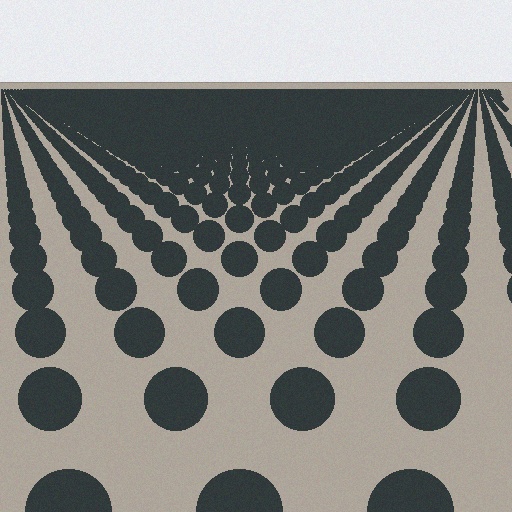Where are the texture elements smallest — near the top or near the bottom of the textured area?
Near the top.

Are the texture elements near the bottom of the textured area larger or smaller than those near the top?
Larger. Near the bottom, elements are closer to the viewer and appear at a bigger on-screen size.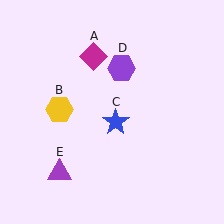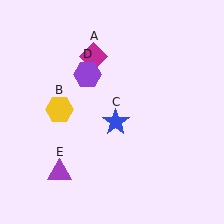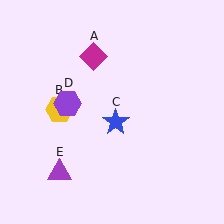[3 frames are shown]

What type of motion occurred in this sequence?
The purple hexagon (object D) rotated counterclockwise around the center of the scene.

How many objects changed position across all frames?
1 object changed position: purple hexagon (object D).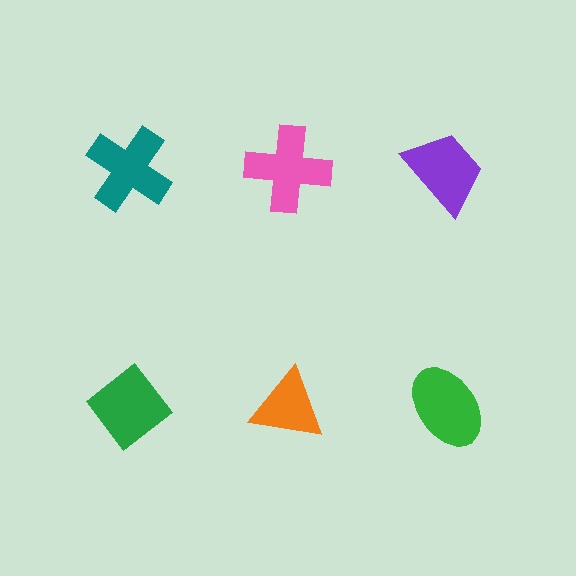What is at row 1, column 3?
A purple trapezoid.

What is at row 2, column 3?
A green ellipse.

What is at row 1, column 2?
A pink cross.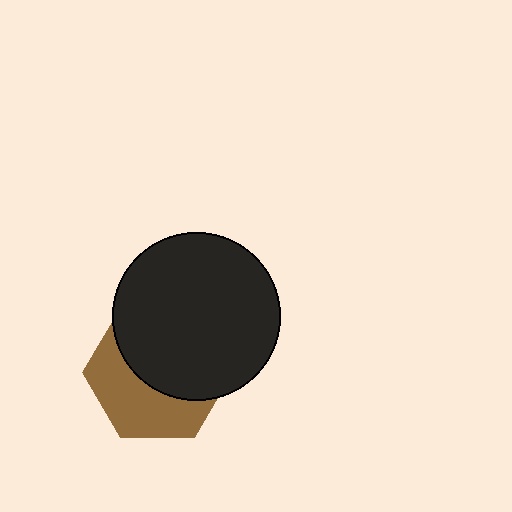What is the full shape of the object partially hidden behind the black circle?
The partially hidden object is a brown hexagon.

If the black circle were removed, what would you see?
You would see the complete brown hexagon.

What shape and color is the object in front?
The object in front is a black circle.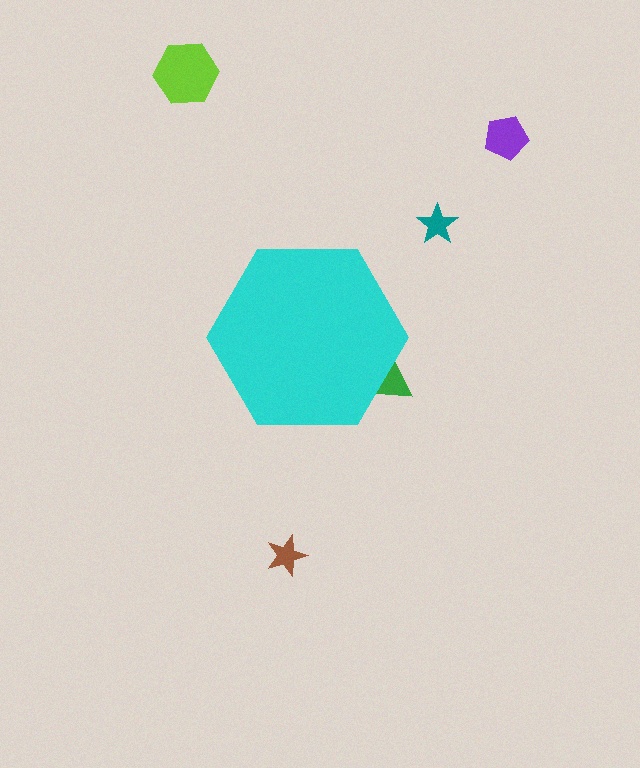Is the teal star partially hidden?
No, the teal star is fully visible.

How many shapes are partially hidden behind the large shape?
1 shape is partially hidden.